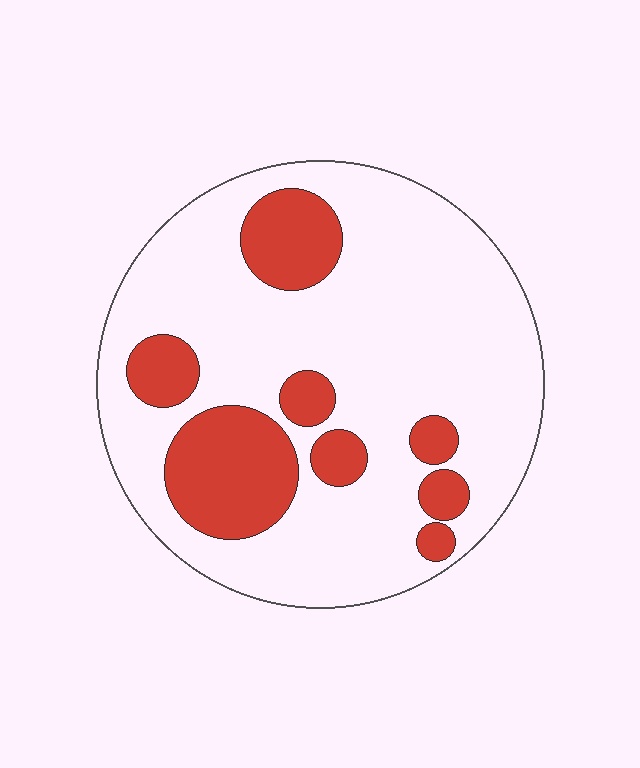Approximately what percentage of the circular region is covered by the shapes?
Approximately 25%.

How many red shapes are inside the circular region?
8.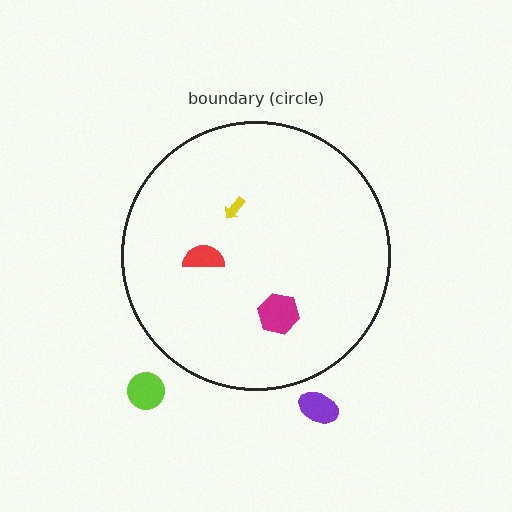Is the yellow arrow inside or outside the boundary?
Inside.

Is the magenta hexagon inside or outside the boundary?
Inside.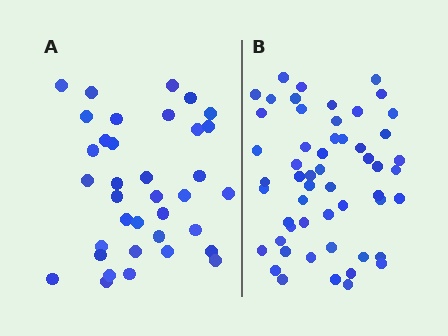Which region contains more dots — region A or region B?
Region B (the right region) has more dots.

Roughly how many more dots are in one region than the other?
Region B has approximately 20 more dots than region A.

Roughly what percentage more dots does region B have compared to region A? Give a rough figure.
About 50% more.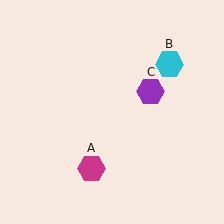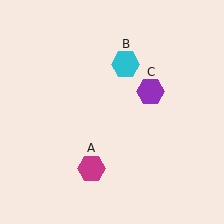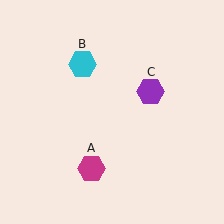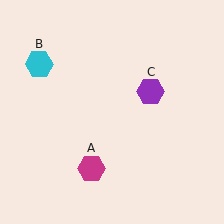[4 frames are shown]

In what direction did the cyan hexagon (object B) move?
The cyan hexagon (object B) moved left.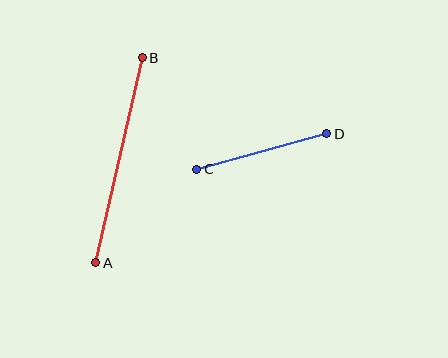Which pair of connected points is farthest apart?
Points A and B are farthest apart.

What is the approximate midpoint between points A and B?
The midpoint is at approximately (119, 160) pixels.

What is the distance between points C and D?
The distance is approximately 135 pixels.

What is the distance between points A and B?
The distance is approximately 210 pixels.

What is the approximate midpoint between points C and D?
The midpoint is at approximately (262, 152) pixels.